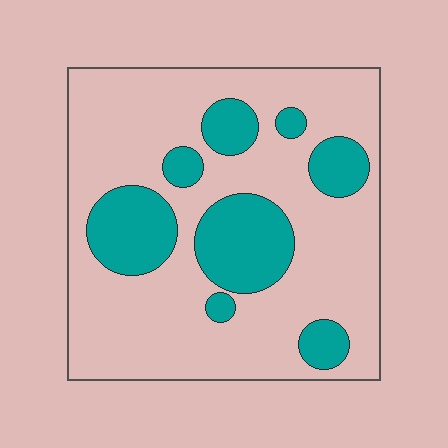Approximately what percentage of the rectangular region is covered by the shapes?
Approximately 25%.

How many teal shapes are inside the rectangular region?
8.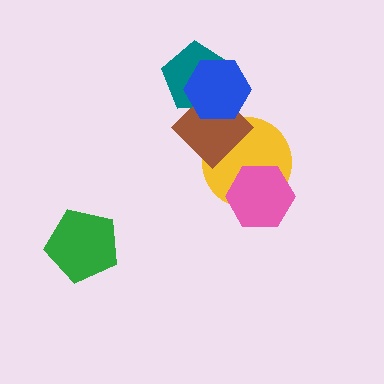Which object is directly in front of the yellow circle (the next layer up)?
The brown diamond is directly in front of the yellow circle.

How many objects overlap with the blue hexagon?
2 objects overlap with the blue hexagon.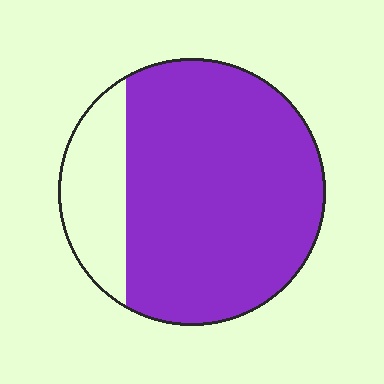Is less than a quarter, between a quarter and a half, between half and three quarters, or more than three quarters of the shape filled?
More than three quarters.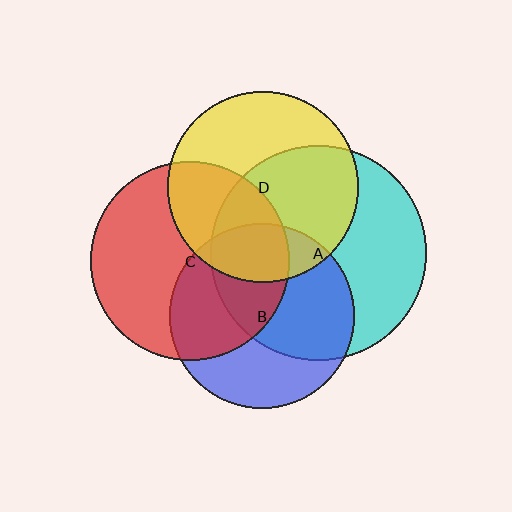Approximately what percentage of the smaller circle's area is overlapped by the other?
Approximately 35%.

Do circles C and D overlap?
Yes.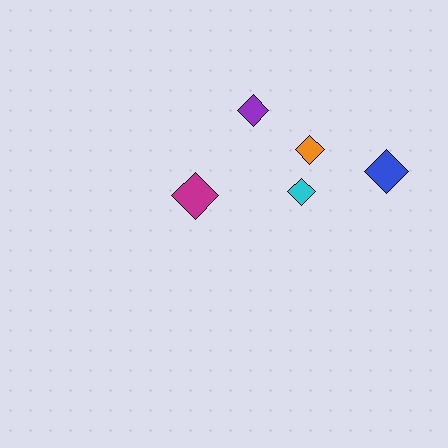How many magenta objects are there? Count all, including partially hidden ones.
There is 1 magenta object.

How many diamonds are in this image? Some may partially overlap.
There are 5 diamonds.